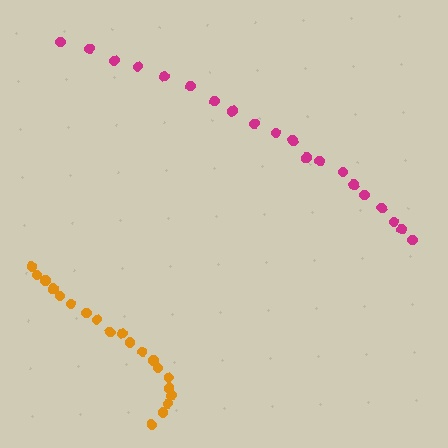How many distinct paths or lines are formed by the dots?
There are 2 distinct paths.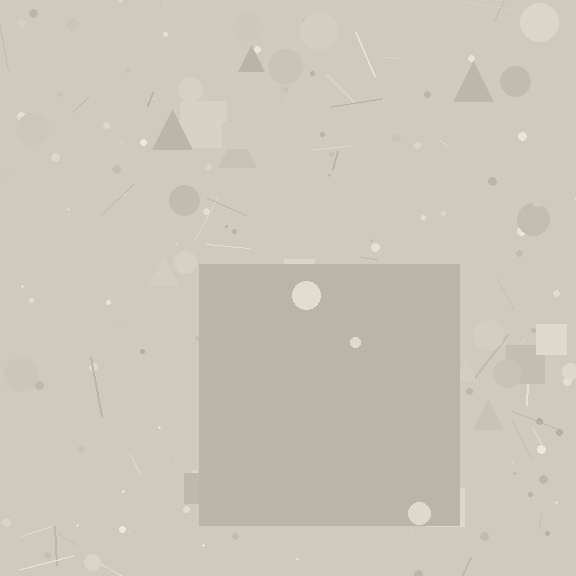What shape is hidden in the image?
A square is hidden in the image.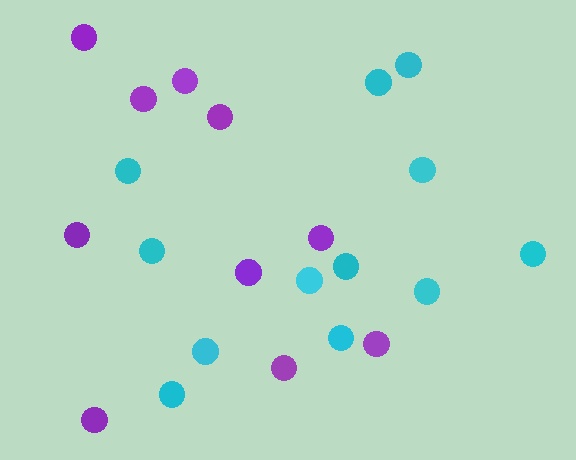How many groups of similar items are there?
There are 2 groups: one group of purple circles (10) and one group of cyan circles (12).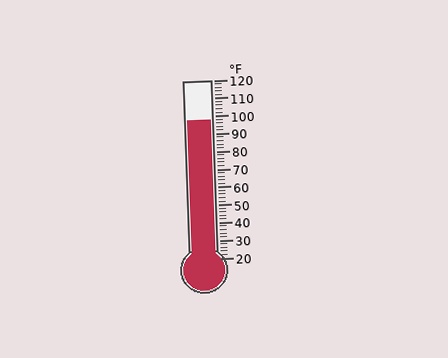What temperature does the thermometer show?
The thermometer shows approximately 98°F.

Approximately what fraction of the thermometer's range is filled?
The thermometer is filled to approximately 80% of its range.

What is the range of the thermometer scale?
The thermometer scale ranges from 20°F to 120°F.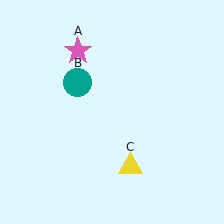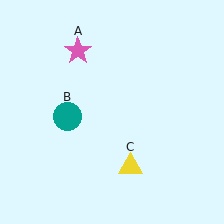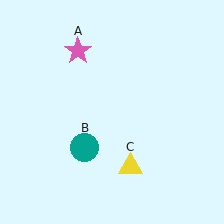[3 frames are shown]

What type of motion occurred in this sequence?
The teal circle (object B) rotated counterclockwise around the center of the scene.